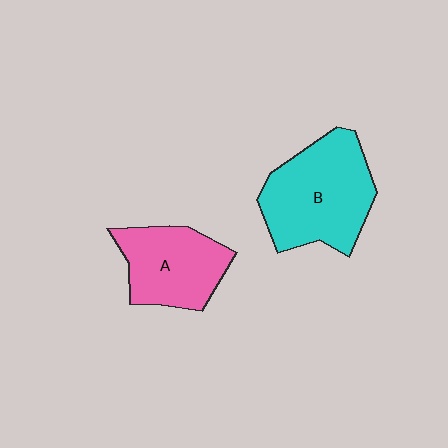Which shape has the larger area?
Shape B (cyan).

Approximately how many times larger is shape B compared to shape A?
Approximately 1.4 times.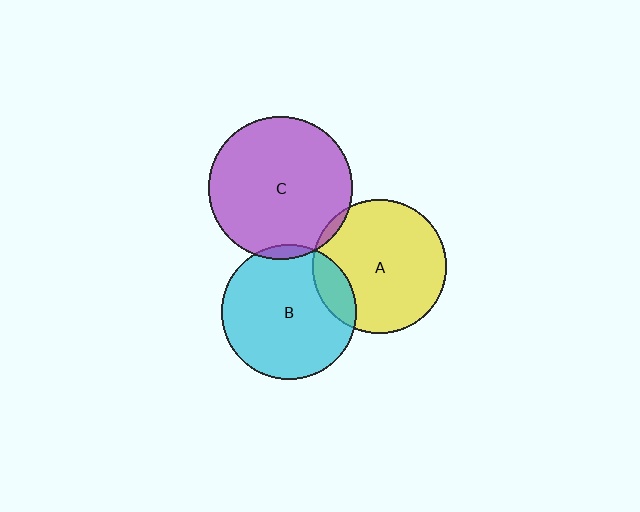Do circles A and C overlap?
Yes.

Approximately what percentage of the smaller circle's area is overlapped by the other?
Approximately 5%.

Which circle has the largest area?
Circle C (purple).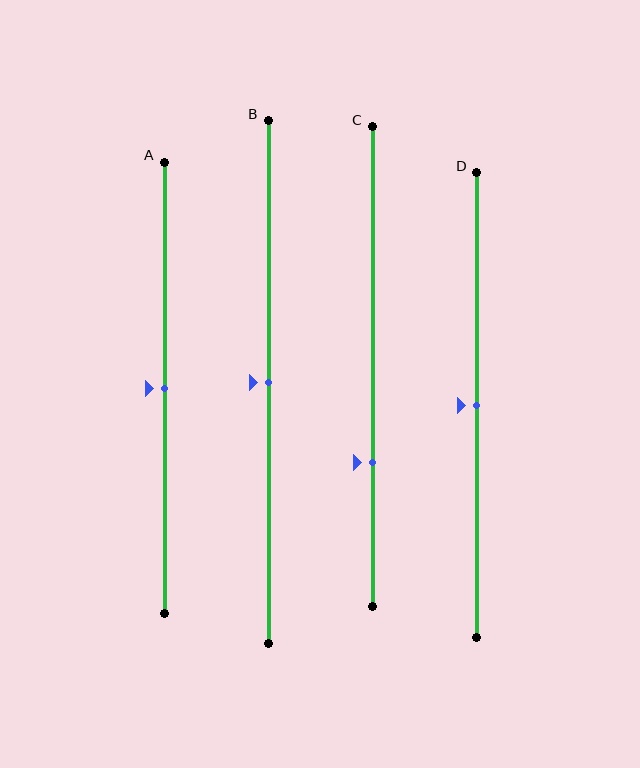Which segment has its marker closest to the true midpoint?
Segment A has its marker closest to the true midpoint.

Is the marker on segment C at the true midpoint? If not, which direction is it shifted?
No, the marker on segment C is shifted downward by about 20% of the segment length.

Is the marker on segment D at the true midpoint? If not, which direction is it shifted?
Yes, the marker on segment D is at the true midpoint.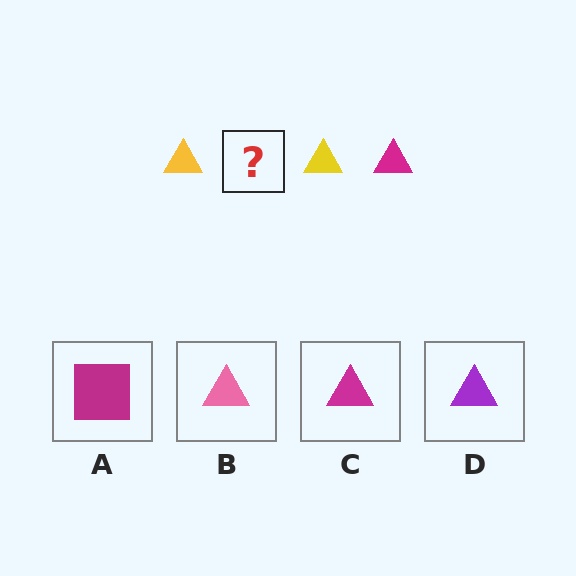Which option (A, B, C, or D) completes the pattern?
C.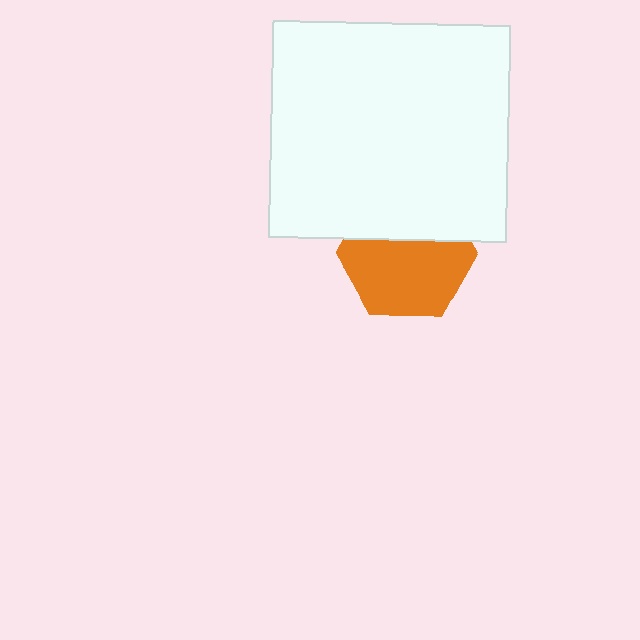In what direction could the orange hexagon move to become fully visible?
The orange hexagon could move down. That would shift it out from behind the white rectangle entirely.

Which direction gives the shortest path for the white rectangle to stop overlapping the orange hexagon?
Moving up gives the shortest separation.